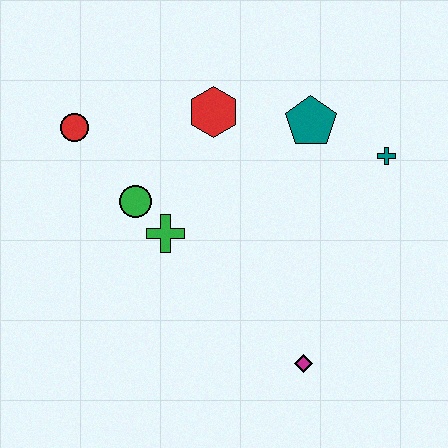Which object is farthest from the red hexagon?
The magenta diamond is farthest from the red hexagon.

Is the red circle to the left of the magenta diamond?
Yes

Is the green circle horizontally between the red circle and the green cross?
Yes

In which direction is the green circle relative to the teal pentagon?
The green circle is to the left of the teal pentagon.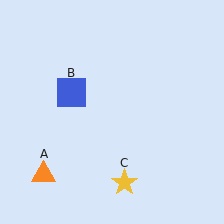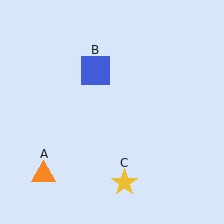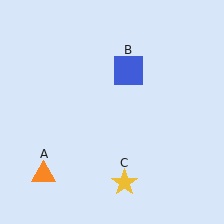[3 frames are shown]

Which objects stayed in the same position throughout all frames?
Orange triangle (object A) and yellow star (object C) remained stationary.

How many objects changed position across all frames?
1 object changed position: blue square (object B).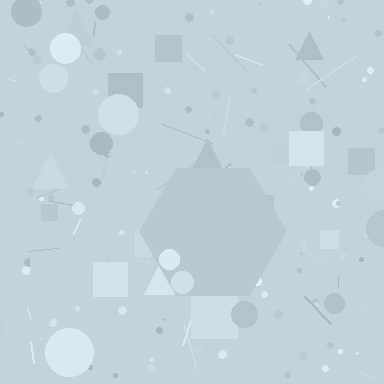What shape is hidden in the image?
A hexagon is hidden in the image.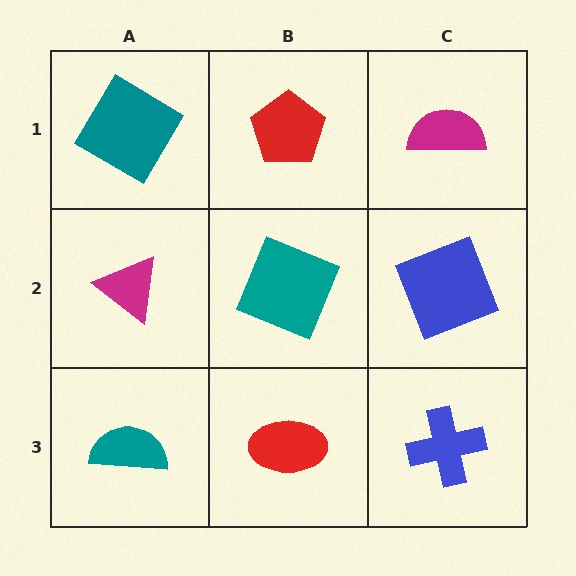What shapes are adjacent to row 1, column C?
A blue square (row 2, column C), a red pentagon (row 1, column B).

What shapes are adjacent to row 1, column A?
A magenta triangle (row 2, column A), a red pentagon (row 1, column B).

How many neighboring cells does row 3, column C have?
2.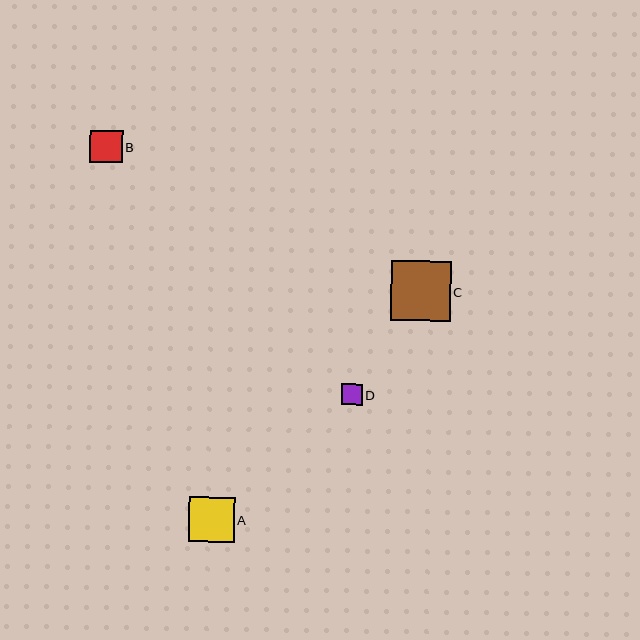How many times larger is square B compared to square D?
Square B is approximately 1.6 times the size of square D.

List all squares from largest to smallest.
From largest to smallest: C, A, B, D.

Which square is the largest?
Square C is the largest with a size of approximately 60 pixels.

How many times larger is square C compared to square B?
Square C is approximately 1.8 times the size of square B.